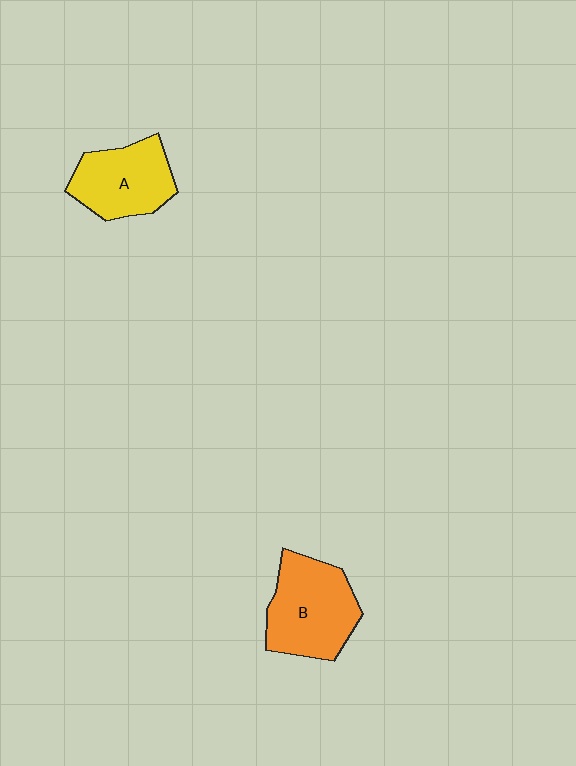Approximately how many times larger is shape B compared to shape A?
Approximately 1.2 times.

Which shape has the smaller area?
Shape A (yellow).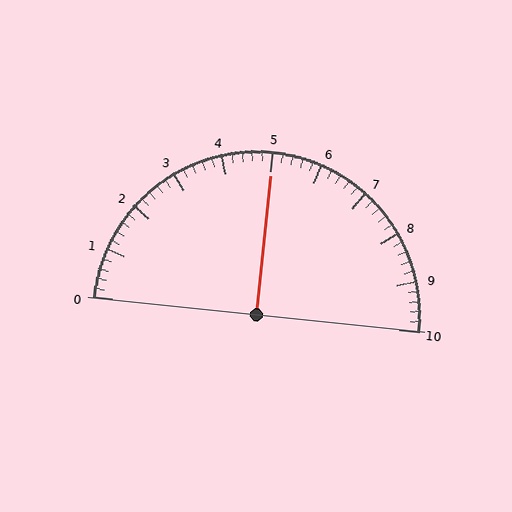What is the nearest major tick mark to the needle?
The nearest major tick mark is 5.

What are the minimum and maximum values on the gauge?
The gauge ranges from 0 to 10.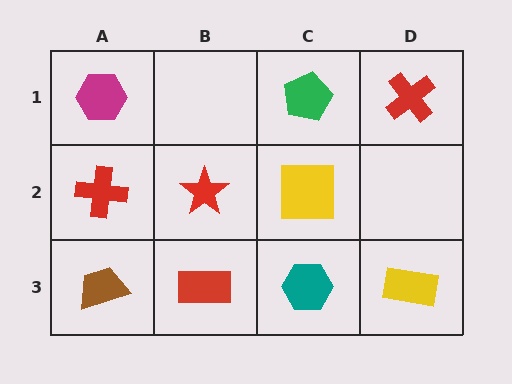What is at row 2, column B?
A red star.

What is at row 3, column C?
A teal hexagon.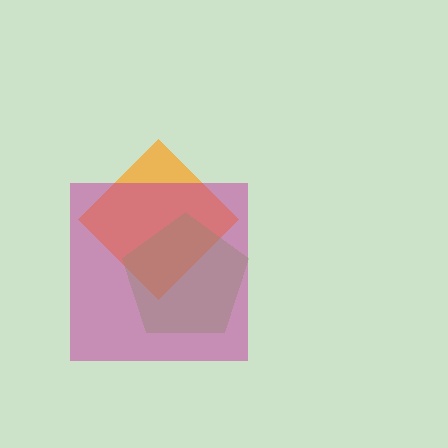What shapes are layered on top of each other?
The layered shapes are: an orange diamond, a lime pentagon, a magenta square.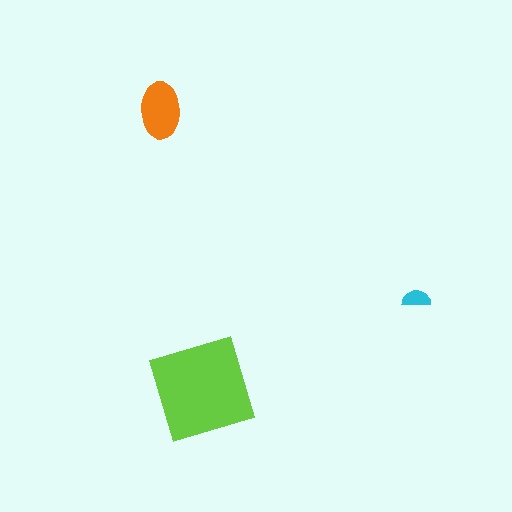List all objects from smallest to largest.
The cyan semicircle, the orange ellipse, the lime diamond.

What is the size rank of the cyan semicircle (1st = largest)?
3rd.